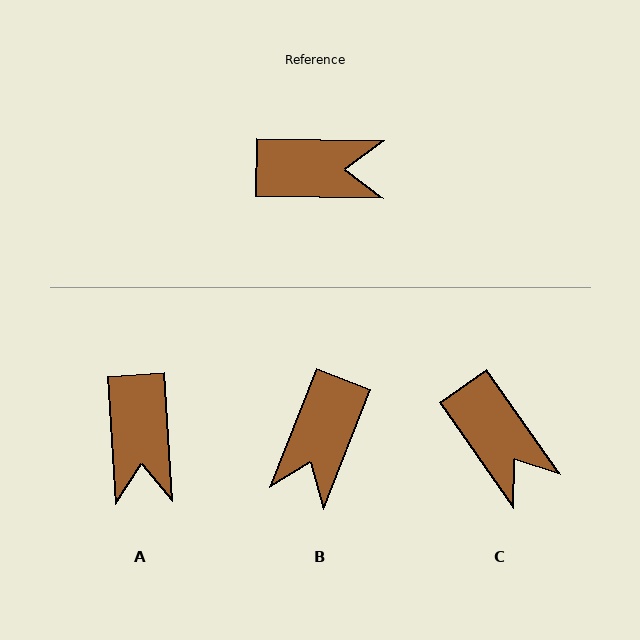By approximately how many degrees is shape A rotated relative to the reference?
Approximately 85 degrees clockwise.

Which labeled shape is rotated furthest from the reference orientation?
B, about 111 degrees away.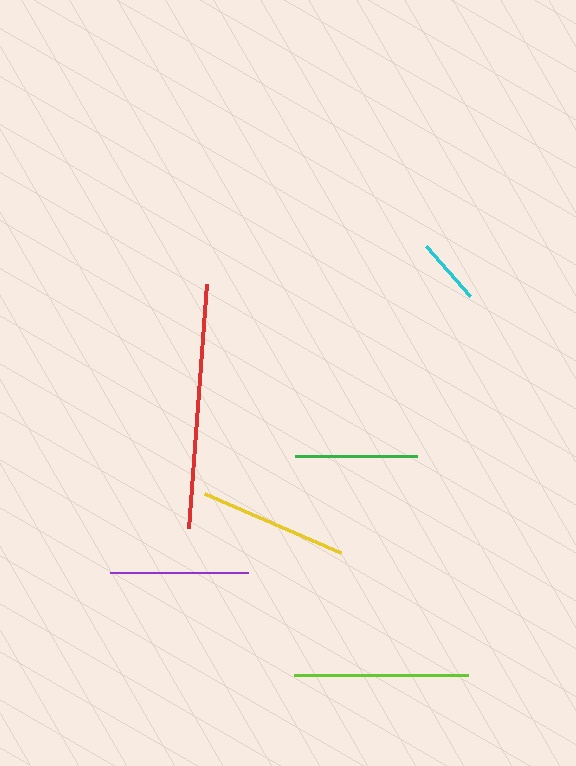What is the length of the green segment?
The green segment is approximately 122 pixels long.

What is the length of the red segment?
The red segment is approximately 245 pixels long.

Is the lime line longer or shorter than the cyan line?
The lime line is longer than the cyan line.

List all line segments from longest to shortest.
From longest to shortest: red, lime, yellow, purple, green, cyan.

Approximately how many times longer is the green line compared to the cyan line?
The green line is approximately 1.8 times the length of the cyan line.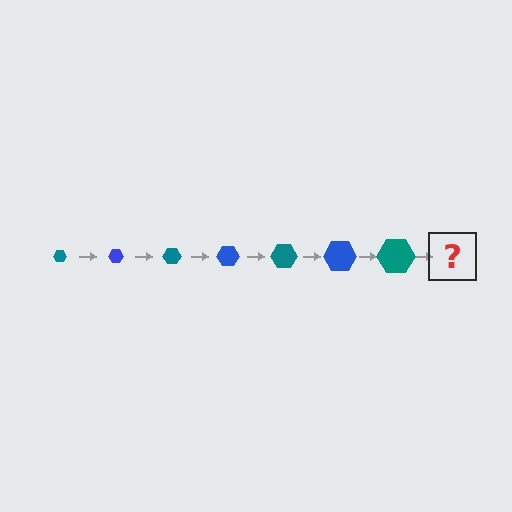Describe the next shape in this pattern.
It should be a blue hexagon, larger than the previous one.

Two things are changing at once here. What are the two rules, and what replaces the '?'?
The two rules are that the hexagon grows larger each step and the color cycles through teal and blue. The '?' should be a blue hexagon, larger than the previous one.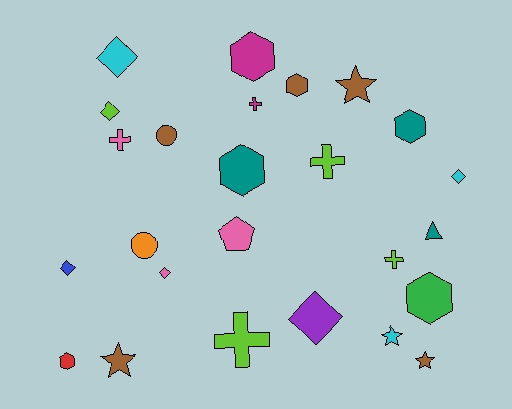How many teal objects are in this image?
There are 3 teal objects.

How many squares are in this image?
There are no squares.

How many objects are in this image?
There are 25 objects.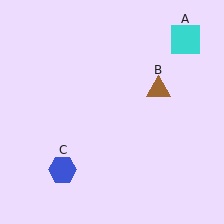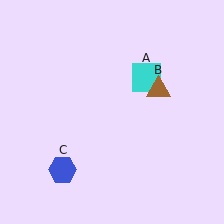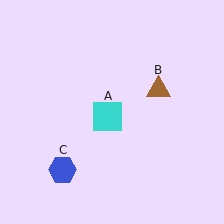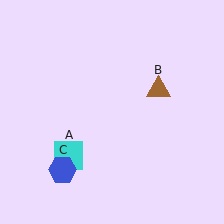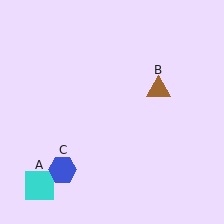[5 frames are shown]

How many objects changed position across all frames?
1 object changed position: cyan square (object A).